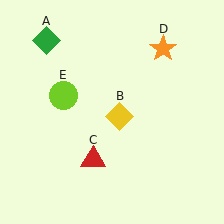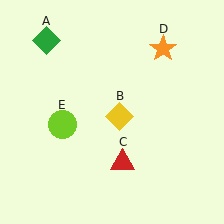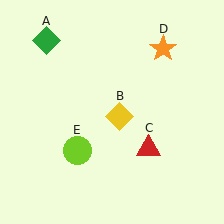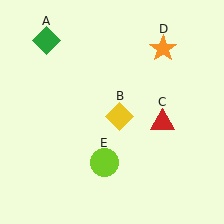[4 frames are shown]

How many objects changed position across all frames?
2 objects changed position: red triangle (object C), lime circle (object E).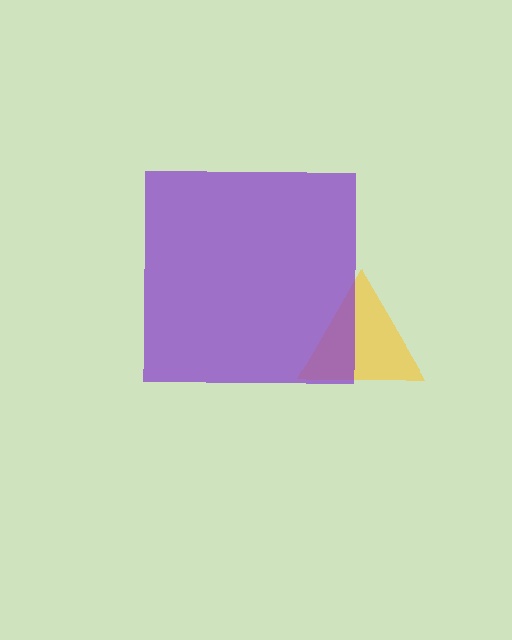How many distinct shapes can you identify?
There are 2 distinct shapes: a yellow triangle, a purple square.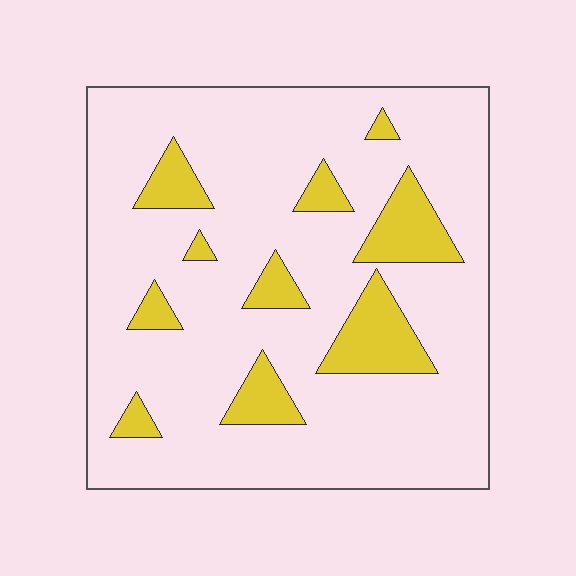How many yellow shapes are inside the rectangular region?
10.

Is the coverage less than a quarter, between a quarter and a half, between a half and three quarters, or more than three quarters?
Less than a quarter.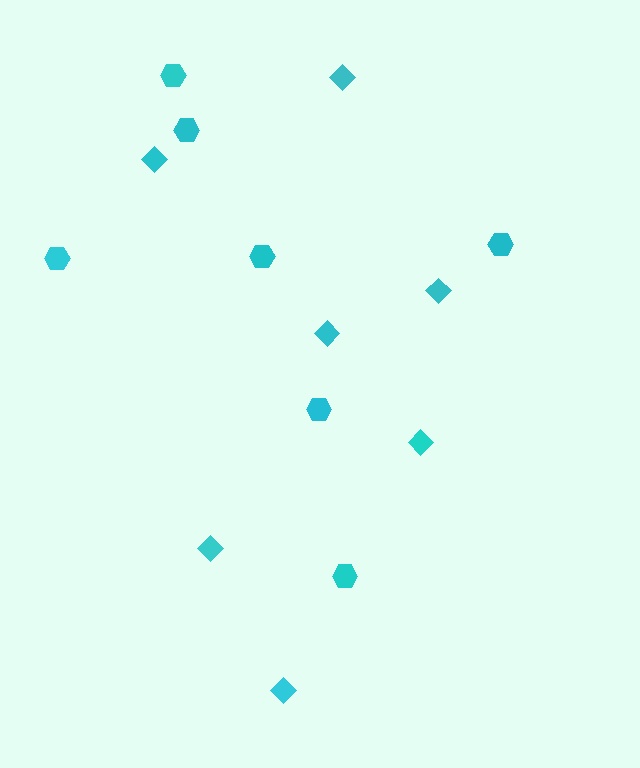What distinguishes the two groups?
There are 2 groups: one group of hexagons (7) and one group of diamonds (7).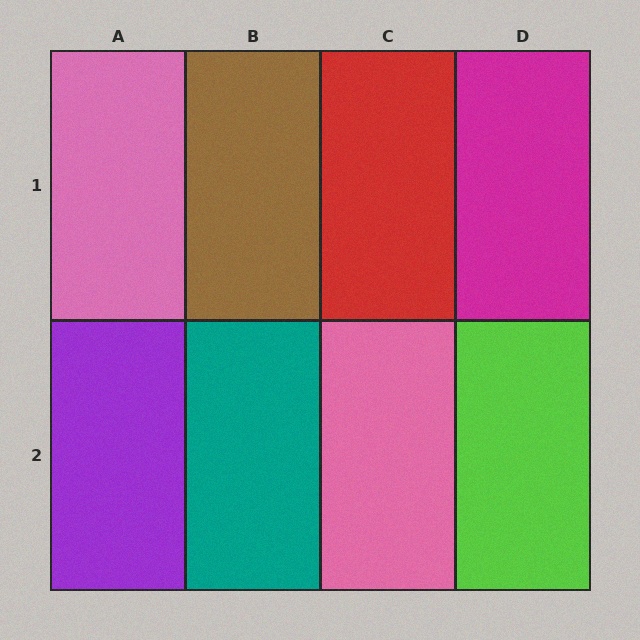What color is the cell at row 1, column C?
Red.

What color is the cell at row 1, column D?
Magenta.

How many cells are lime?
1 cell is lime.